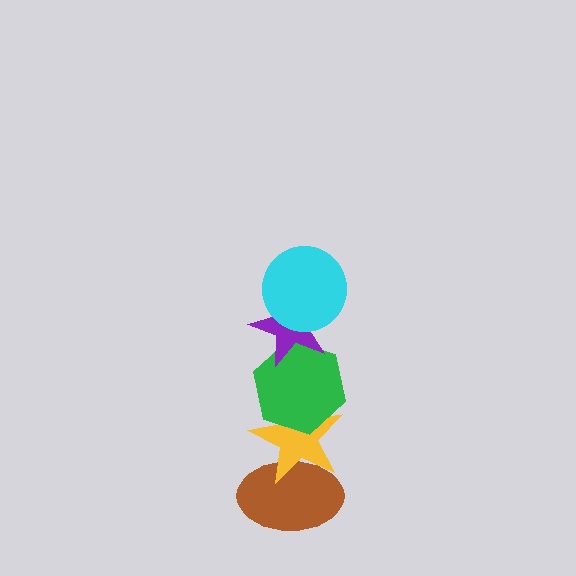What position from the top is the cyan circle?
The cyan circle is 1st from the top.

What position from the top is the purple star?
The purple star is 2nd from the top.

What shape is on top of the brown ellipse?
The yellow star is on top of the brown ellipse.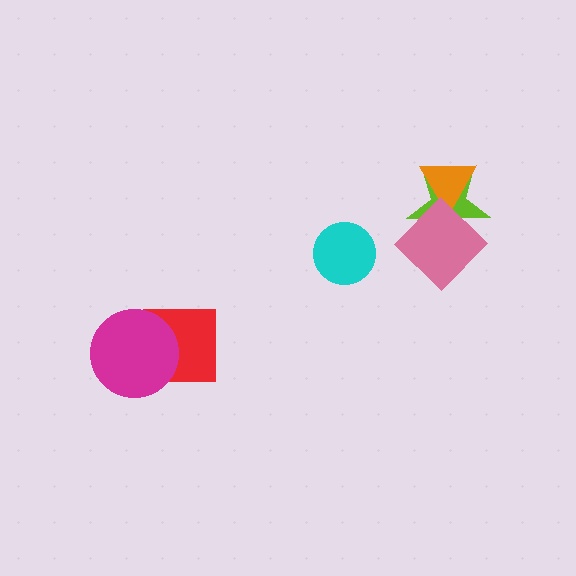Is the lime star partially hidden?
Yes, it is partially covered by another shape.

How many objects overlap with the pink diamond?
2 objects overlap with the pink diamond.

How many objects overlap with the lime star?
2 objects overlap with the lime star.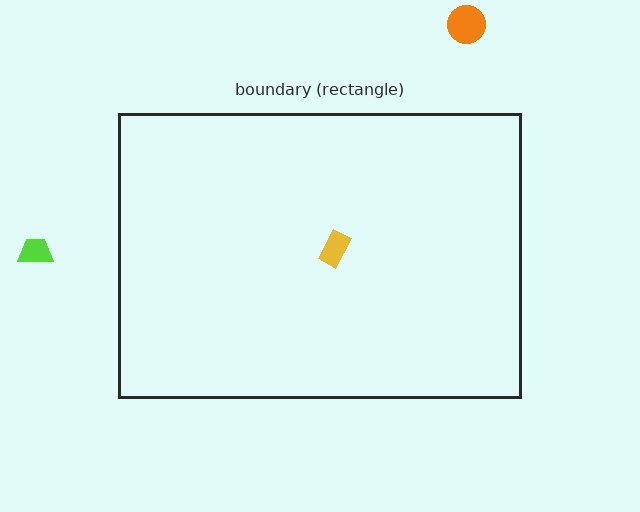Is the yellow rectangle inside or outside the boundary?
Inside.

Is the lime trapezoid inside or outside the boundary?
Outside.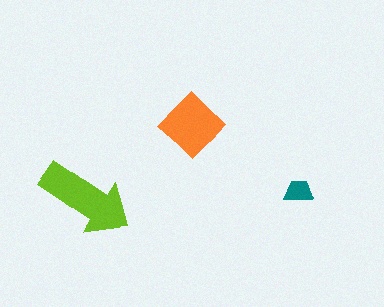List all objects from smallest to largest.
The teal trapezoid, the orange diamond, the lime arrow.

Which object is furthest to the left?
The lime arrow is leftmost.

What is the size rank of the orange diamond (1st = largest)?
2nd.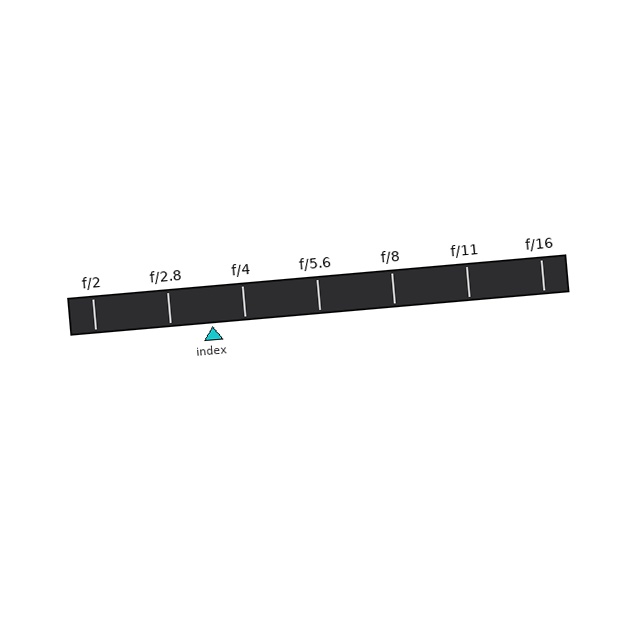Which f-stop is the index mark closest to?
The index mark is closest to f/4.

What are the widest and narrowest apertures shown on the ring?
The widest aperture shown is f/2 and the narrowest is f/16.